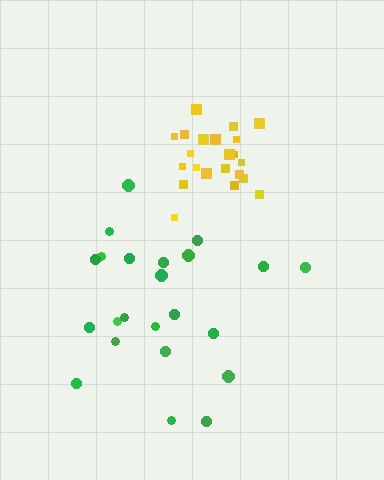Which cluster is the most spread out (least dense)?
Green.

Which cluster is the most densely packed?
Yellow.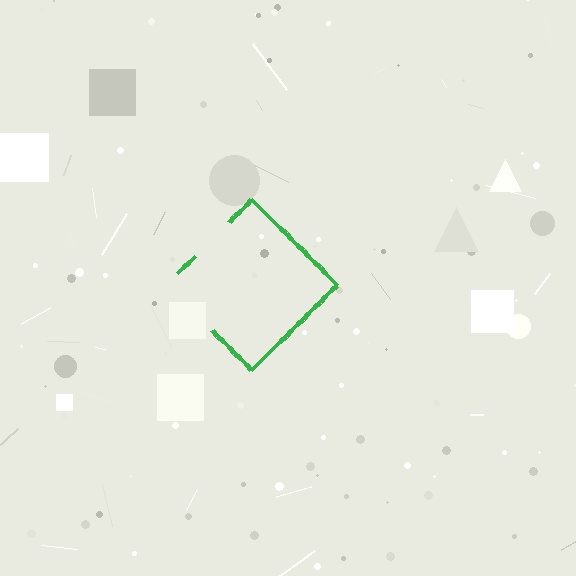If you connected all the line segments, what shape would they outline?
They would outline a diamond.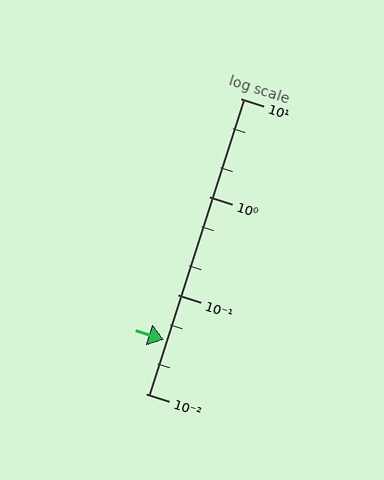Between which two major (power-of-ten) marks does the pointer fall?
The pointer is between 0.01 and 0.1.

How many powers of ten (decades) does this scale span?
The scale spans 3 decades, from 0.01 to 10.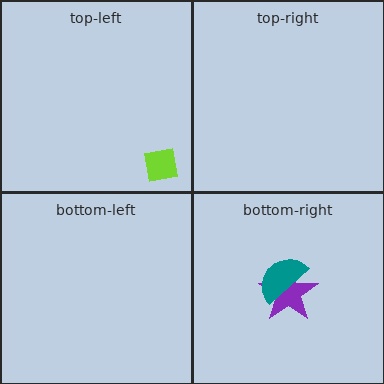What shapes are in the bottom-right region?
The purple star, the teal semicircle.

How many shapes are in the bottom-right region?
2.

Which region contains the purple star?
The bottom-right region.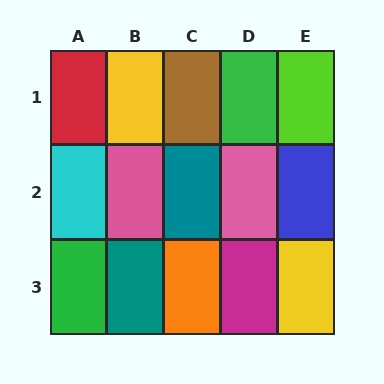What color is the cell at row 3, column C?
Orange.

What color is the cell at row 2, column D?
Pink.